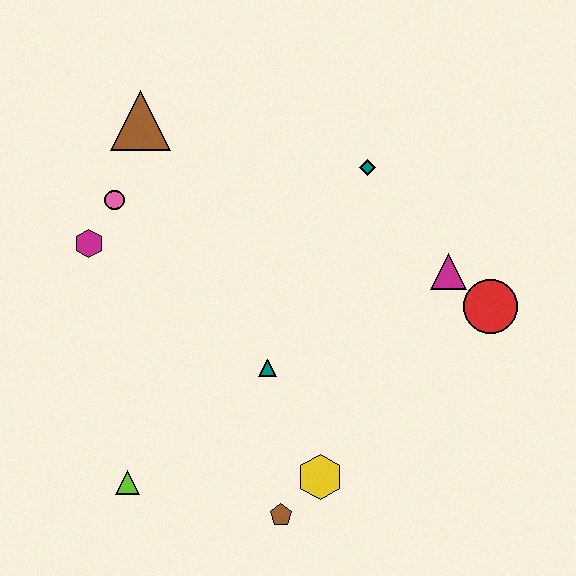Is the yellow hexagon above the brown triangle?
No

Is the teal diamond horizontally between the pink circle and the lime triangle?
No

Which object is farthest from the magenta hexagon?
The red circle is farthest from the magenta hexagon.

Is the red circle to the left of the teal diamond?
No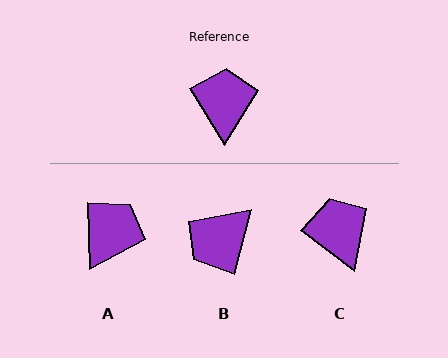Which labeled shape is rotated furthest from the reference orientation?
B, about 132 degrees away.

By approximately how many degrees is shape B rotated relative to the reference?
Approximately 132 degrees counter-clockwise.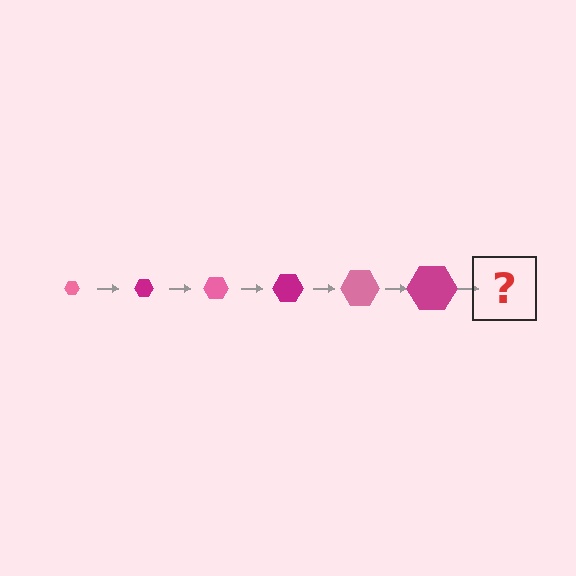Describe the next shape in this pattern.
It should be a pink hexagon, larger than the previous one.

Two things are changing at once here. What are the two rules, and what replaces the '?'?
The two rules are that the hexagon grows larger each step and the color cycles through pink and magenta. The '?' should be a pink hexagon, larger than the previous one.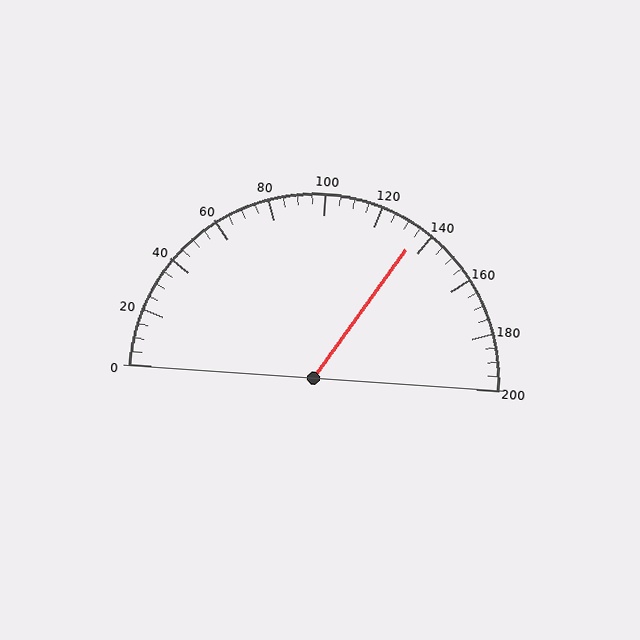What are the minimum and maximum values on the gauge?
The gauge ranges from 0 to 200.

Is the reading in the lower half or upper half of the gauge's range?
The reading is in the upper half of the range (0 to 200).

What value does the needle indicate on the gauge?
The needle indicates approximately 135.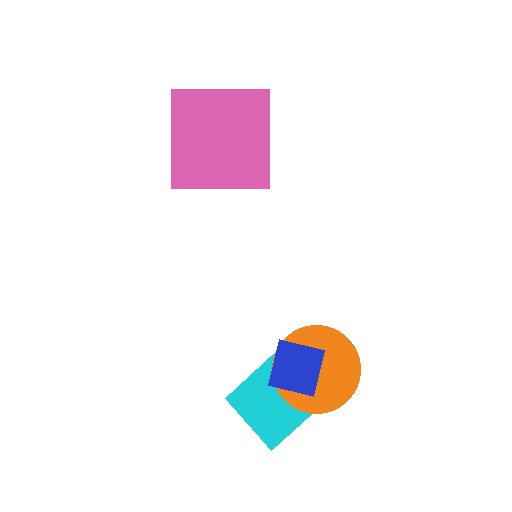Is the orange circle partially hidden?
Yes, it is partially covered by another shape.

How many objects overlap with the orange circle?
2 objects overlap with the orange circle.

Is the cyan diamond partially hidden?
Yes, it is partially covered by another shape.